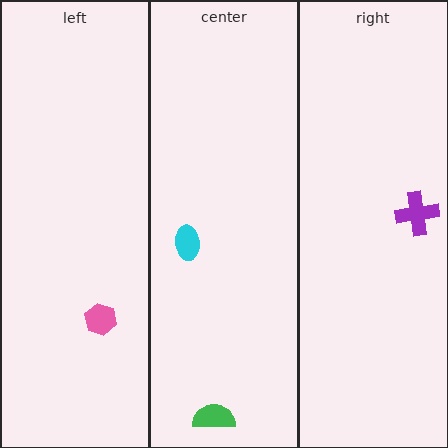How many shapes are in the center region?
2.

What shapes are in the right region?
The purple cross.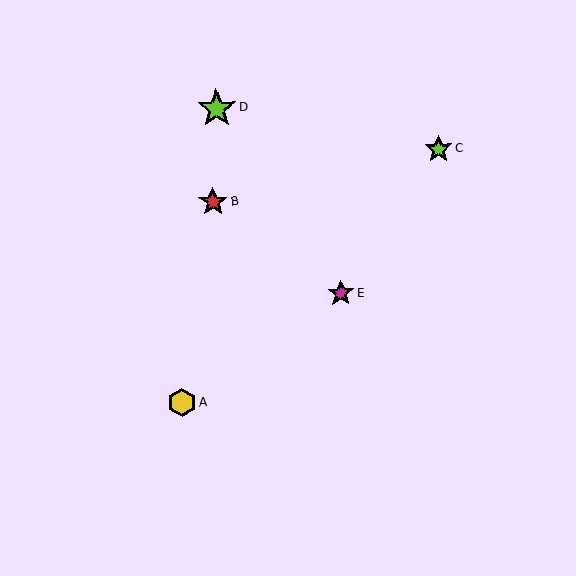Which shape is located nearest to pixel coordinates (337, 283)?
The magenta star (labeled E) at (341, 293) is nearest to that location.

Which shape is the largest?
The lime star (labeled D) is the largest.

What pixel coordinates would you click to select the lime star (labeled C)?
Click at (439, 149) to select the lime star C.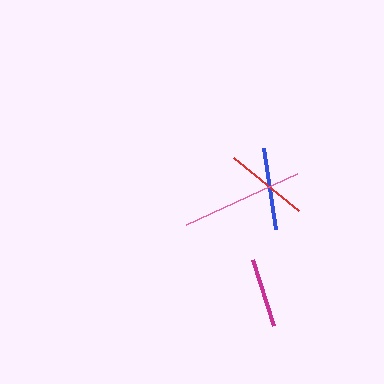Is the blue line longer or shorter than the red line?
The red line is longer than the blue line.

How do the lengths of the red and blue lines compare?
The red and blue lines are approximately the same length.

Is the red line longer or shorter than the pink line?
The pink line is longer than the red line.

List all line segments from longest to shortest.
From longest to shortest: pink, red, blue, magenta.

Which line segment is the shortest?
The magenta line is the shortest at approximately 70 pixels.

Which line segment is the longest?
The pink line is the longest at approximately 122 pixels.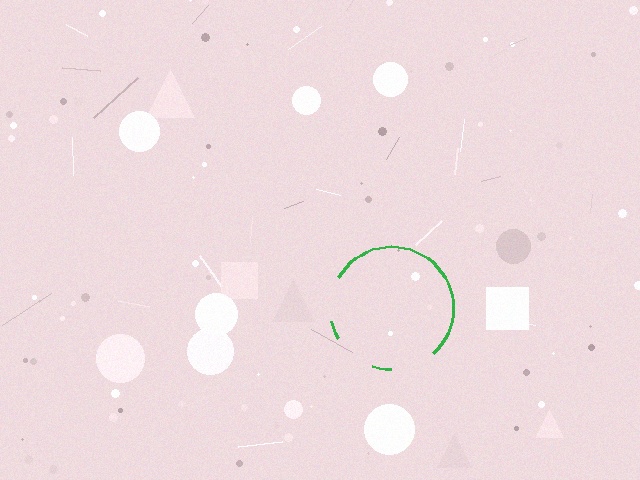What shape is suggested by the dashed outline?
The dashed outline suggests a circle.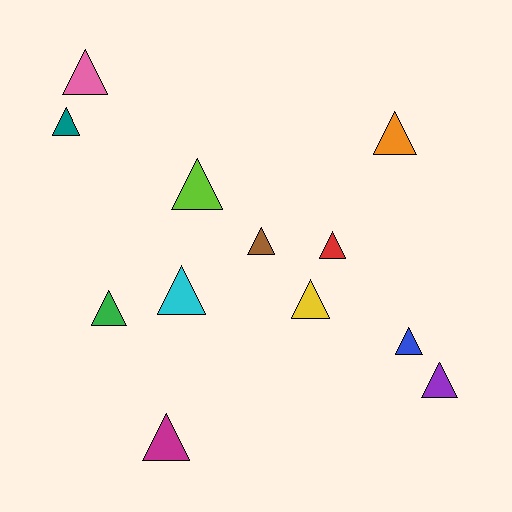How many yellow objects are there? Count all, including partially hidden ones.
There is 1 yellow object.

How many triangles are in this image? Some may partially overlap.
There are 12 triangles.